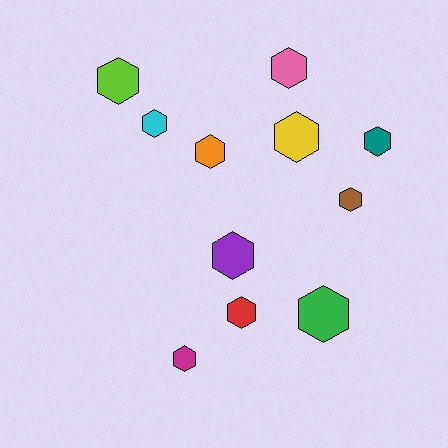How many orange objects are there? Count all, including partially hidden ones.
There is 1 orange object.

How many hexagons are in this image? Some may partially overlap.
There are 11 hexagons.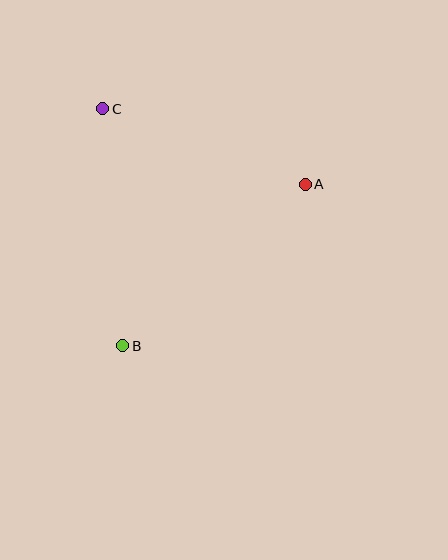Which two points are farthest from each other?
Points A and B are farthest from each other.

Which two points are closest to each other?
Points A and C are closest to each other.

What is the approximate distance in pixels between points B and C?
The distance between B and C is approximately 238 pixels.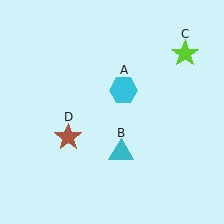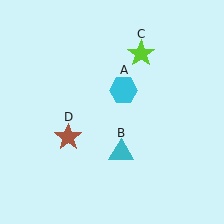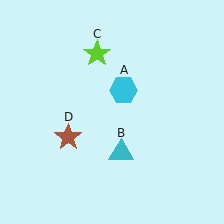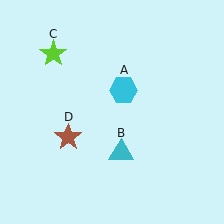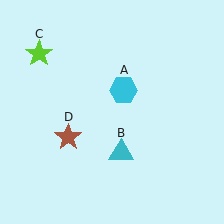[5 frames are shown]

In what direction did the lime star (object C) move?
The lime star (object C) moved left.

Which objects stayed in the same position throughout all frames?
Cyan hexagon (object A) and cyan triangle (object B) and brown star (object D) remained stationary.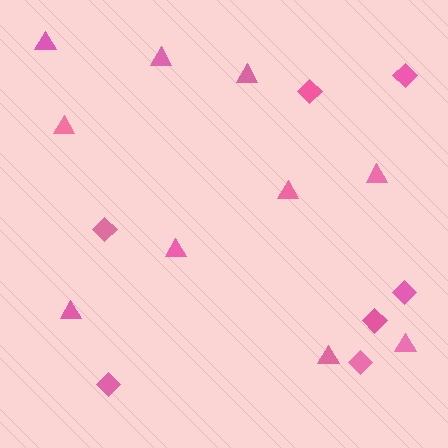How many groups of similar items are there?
There are 2 groups: one group of diamonds (7) and one group of triangles (10).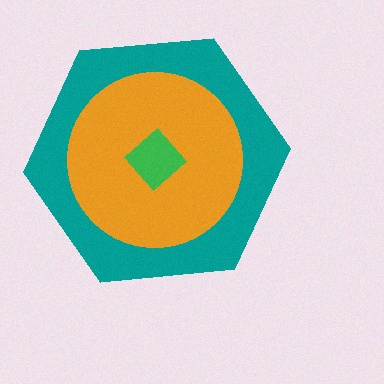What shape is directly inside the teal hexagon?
The orange circle.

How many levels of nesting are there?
3.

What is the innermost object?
The green diamond.